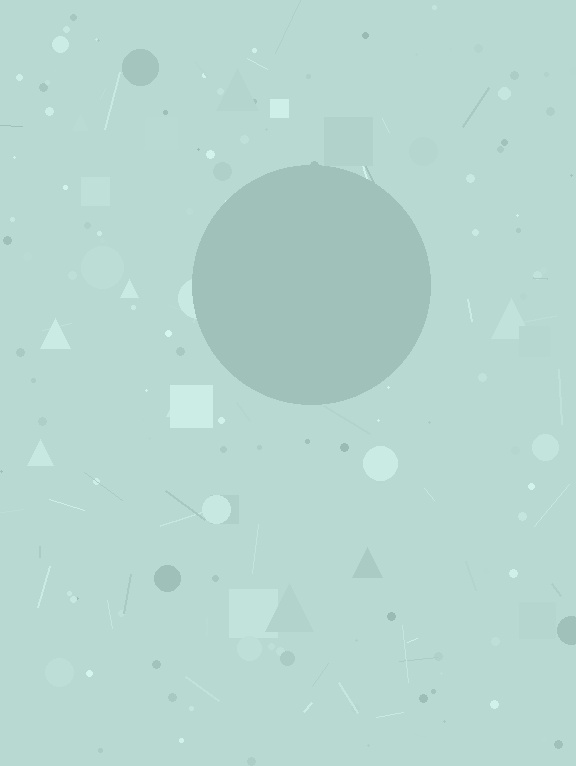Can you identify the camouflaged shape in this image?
The camouflaged shape is a circle.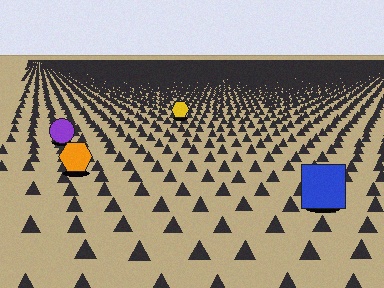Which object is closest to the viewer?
The blue square is closest. The texture marks near it are larger and more spread out.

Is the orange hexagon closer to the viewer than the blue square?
No. The blue square is closer — you can tell from the texture gradient: the ground texture is coarser near it.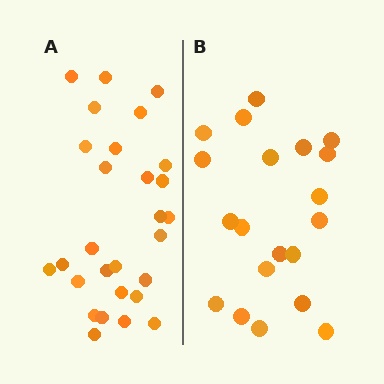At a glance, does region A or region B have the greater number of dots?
Region A (the left region) has more dots.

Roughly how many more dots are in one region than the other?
Region A has roughly 8 or so more dots than region B.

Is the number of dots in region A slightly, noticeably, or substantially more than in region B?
Region A has noticeably more, but not dramatically so. The ratio is roughly 1.4 to 1.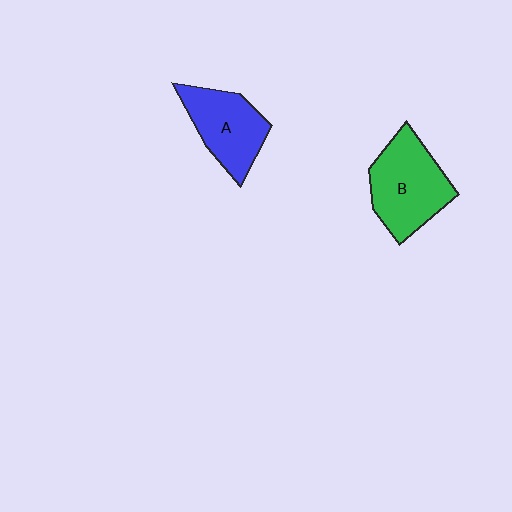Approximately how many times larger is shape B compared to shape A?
Approximately 1.2 times.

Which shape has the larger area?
Shape B (green).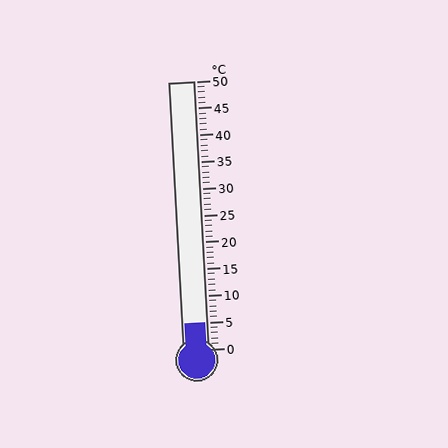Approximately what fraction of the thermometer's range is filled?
The thermometer is filled to approximately 10% of its range.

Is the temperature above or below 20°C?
The temperature is below 20°C.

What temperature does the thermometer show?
The thermometer shows approximately 5°C.